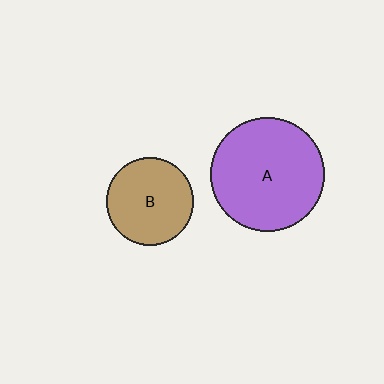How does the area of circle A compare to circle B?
Approximately 1.7 times.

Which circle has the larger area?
Circle A (purple).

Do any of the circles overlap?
No, none of the circles overlap.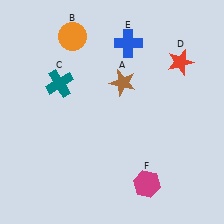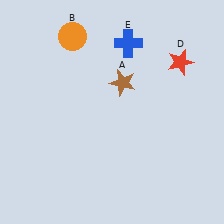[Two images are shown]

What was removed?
The magenta hexagon (F), the teal cross (C) were removed in Image 2.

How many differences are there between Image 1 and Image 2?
There are 2 differences between the two images.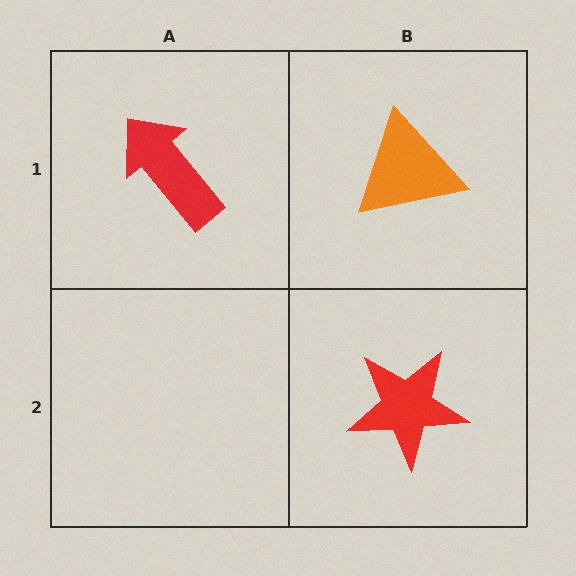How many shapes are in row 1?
2 shapes.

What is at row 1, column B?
An orange triangle.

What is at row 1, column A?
A red arrow.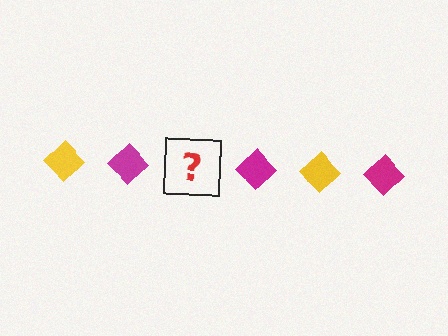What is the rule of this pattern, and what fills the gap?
The rule is that the pattern cycles through yellow, magenta diamonds. The gap should be filled with a yellow diamond.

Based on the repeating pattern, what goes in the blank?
The blank should be a yellow diamond.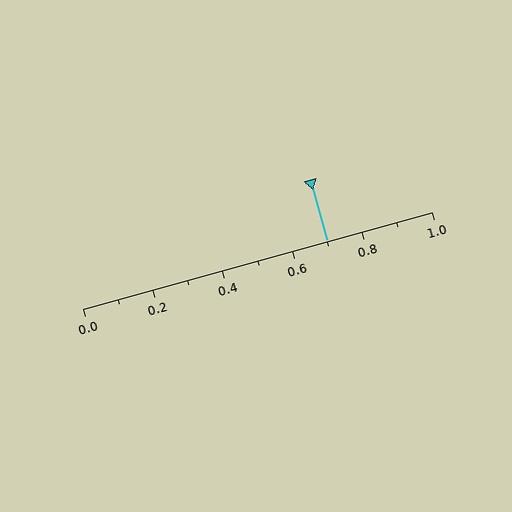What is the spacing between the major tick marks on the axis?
The major ticks are spaced 0.2 apart.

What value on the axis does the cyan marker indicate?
The marker indicates approximately 0.7.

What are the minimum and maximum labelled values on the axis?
The axis runs from 0.0 to 1.0.